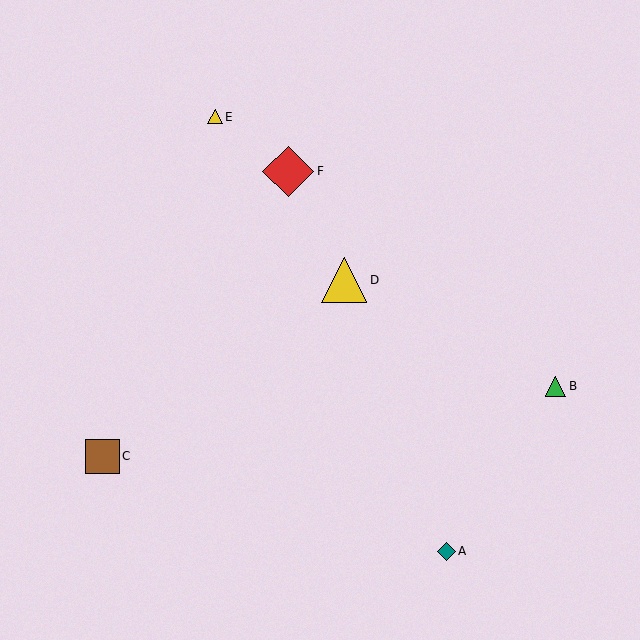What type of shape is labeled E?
Shape E is a yellow triangle.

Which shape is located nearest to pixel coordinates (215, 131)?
The yellow triangle (labeled E) at (215, 117) is nearest to that location.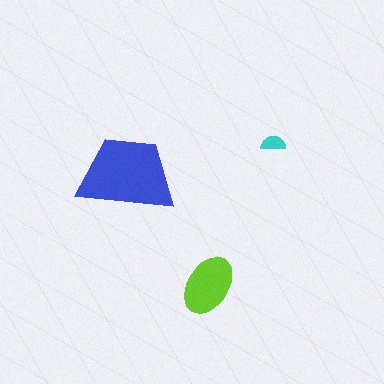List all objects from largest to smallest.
The blue trapezoid, the lime ellipse, the cyan semicircle.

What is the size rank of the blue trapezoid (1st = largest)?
1st.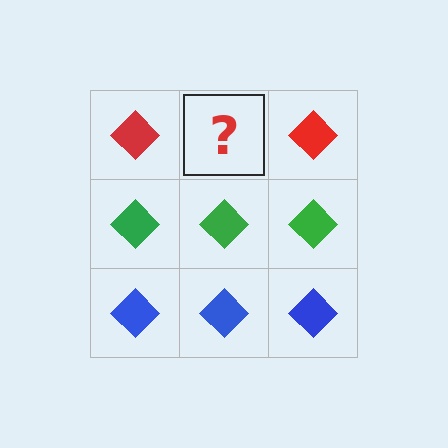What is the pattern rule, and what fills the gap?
The rule is that each row has a consistent color. The gap should be filled with a red diamond.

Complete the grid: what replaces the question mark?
The question mark should be replaced with a red diamond.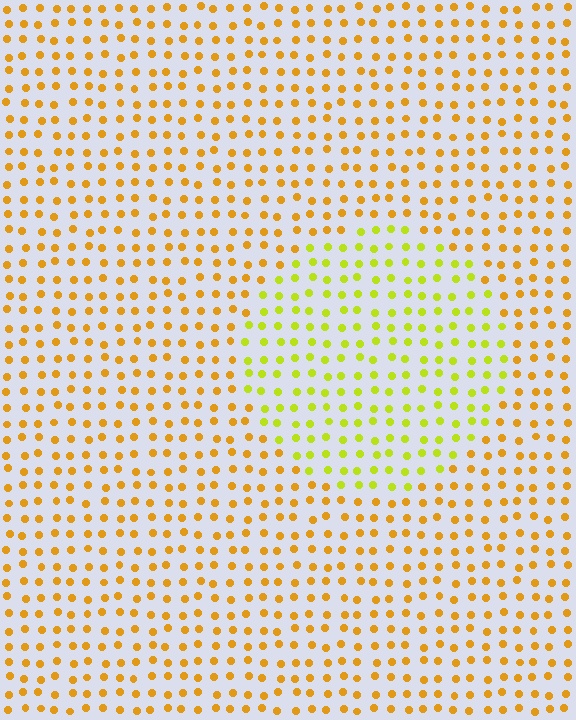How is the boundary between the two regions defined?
The boundary is defined purely by a slight shift in hue (about 34 degrees). Spacing, size, and orientation are identical on both sides.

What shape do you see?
I see a circle.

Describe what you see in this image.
The image is filled with small orange elements in a uniform arrangement. A circle-shaped region is visible where the elements are tinted to a slightly different hue, forming a subtle color boundary.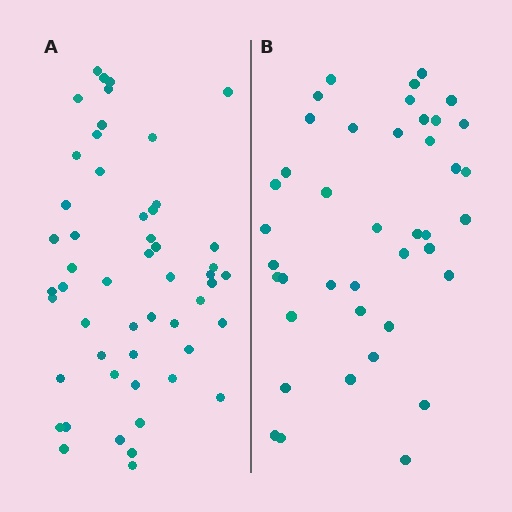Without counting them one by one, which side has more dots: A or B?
Region A (the left region) has more dots.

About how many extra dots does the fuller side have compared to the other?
Region A has roughly 12 or so more dots than region B.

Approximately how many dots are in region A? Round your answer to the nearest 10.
About 50 dots. (The exact count is 52, which rounds to 50.)